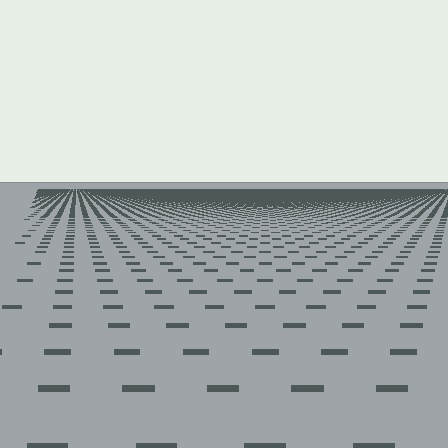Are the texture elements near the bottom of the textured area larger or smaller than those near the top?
Larger. Near the bottom, elements are closer to the viewer and appear at a bigger on-screen size.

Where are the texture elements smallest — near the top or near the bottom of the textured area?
Near the top.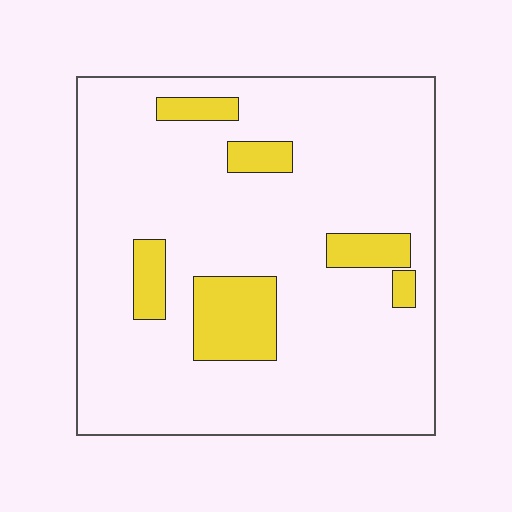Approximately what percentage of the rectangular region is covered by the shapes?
Approximately 15%.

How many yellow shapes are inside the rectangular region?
6.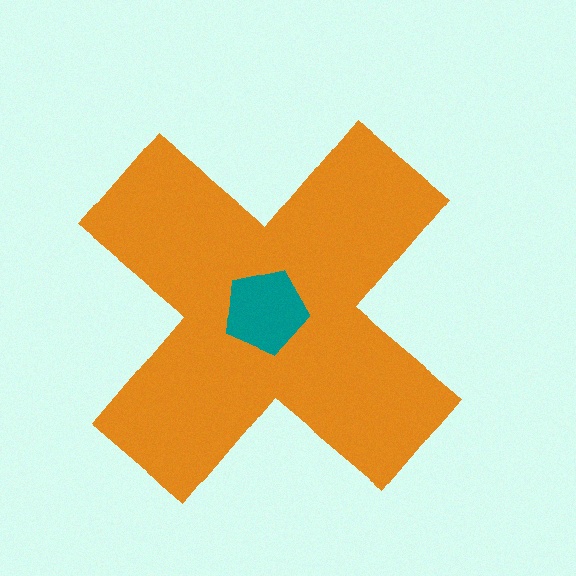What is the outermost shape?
The orange cross.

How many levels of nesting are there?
2.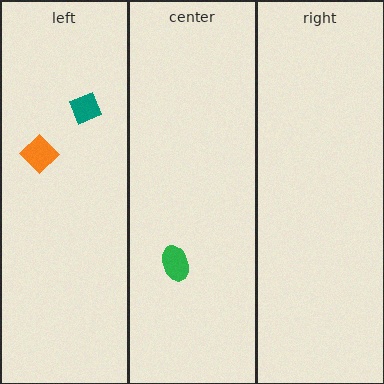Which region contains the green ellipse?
The center region.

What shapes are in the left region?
The orange diamond, the teal diamond.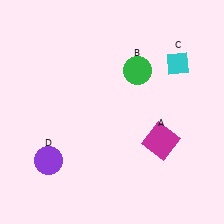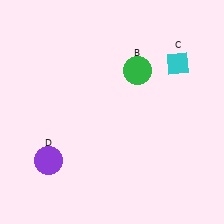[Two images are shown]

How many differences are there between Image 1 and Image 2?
There is 1 difference between the two images.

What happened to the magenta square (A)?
The magenta square (A) was removed in Image 2. It was in the bottom-right area of Image 1.